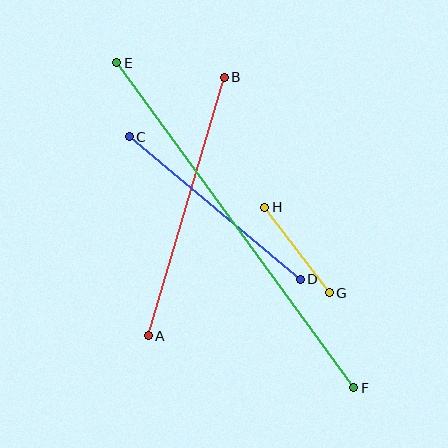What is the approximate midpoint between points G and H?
The midpoint is at approximately (297, 250) pixels.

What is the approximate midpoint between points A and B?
The midpoint is at approximately (186, 206) pixels.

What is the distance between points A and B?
The distance is approximately 269 pixels.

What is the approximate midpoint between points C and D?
The midpoint is at approximately (215, 208) pixels.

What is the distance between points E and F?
The distance is approximately 402 pixels.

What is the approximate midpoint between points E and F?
The midpoint is at approximately (235, 225) pixels.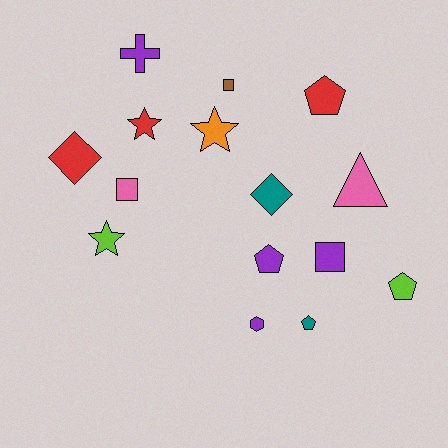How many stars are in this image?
There are 3 stars.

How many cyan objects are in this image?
There are no cyan objects.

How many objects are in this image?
There are 15 objects.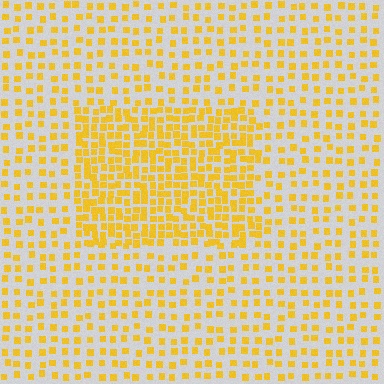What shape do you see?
I see a rectangle.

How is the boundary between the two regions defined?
The boundary is defined by a change in element density (approximately 2.1x ratio). All elements are the same color, size, and shape.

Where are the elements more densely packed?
The elements are more densely packed inside the rectangle boundary.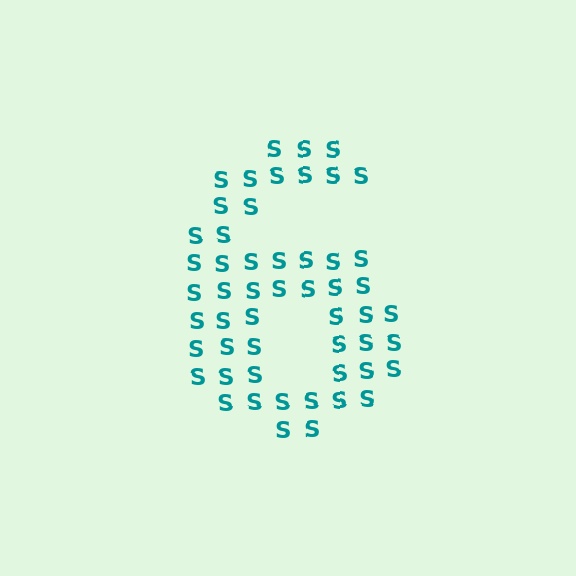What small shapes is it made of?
It is made of small letter S's.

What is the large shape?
The large shape is the digit 6.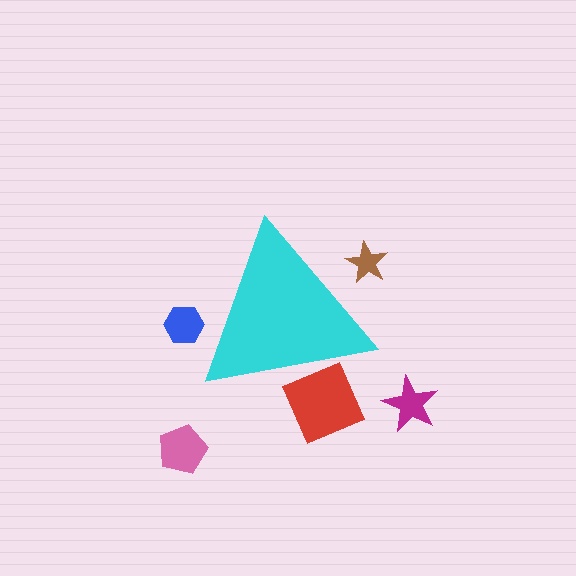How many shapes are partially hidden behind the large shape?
3 shapes are partially hidden.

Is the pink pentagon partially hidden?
No, the pink pentagon is fully visible.